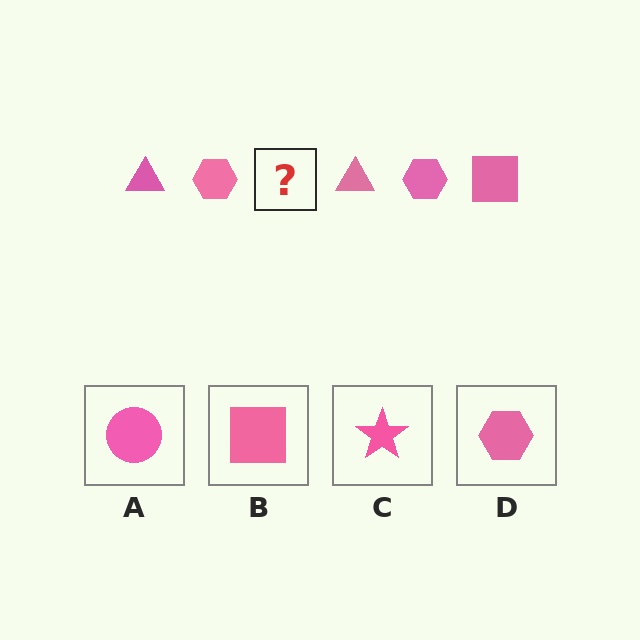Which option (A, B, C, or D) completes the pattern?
B.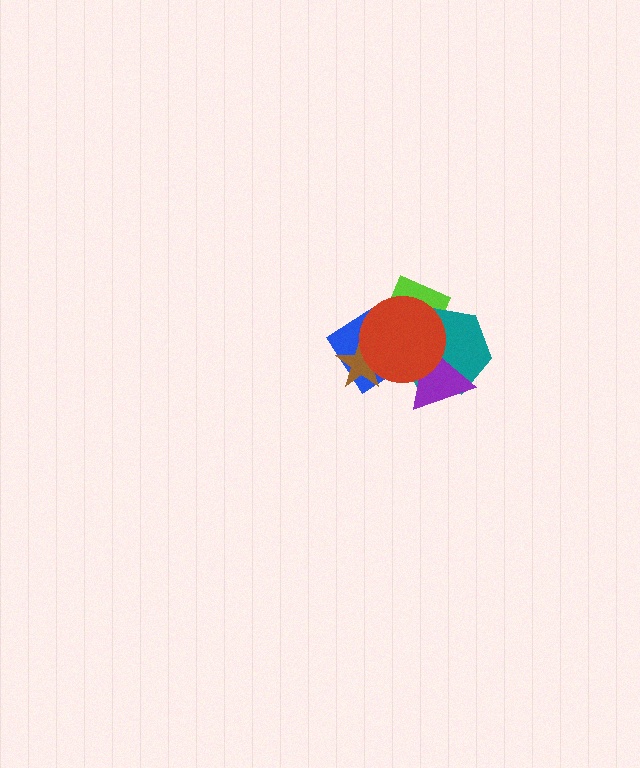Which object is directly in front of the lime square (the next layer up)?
The teal hexagon is directly in front of the lime square.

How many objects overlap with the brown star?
2 objects overlap with the brown star.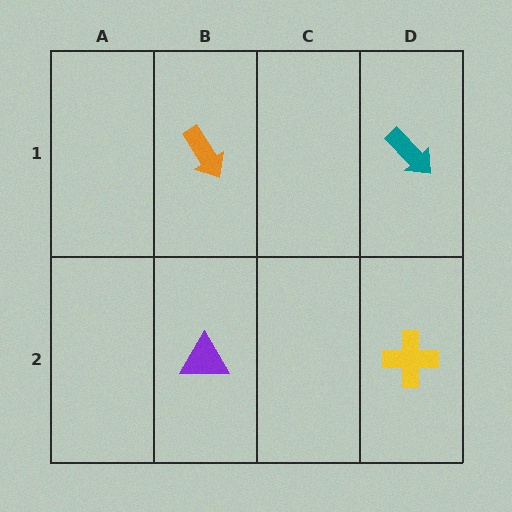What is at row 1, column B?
An orange arrow.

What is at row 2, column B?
A purple triangle.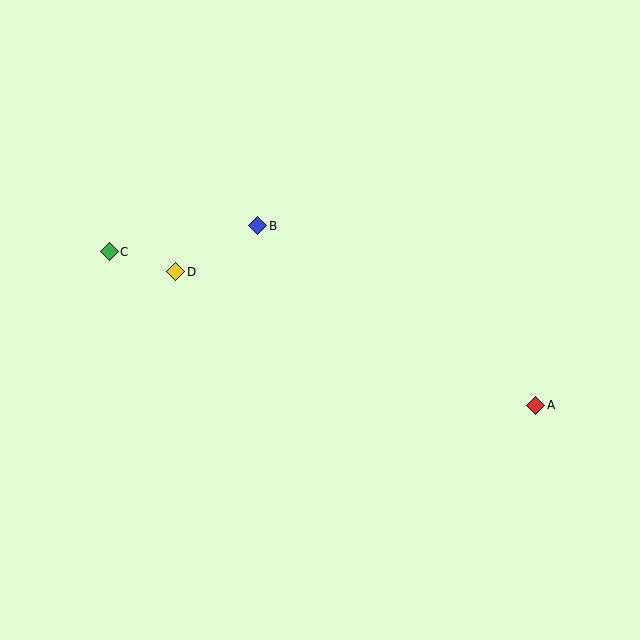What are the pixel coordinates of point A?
Point A is at (536, 405).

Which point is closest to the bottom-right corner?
Point A is closest to the bottom-right corner.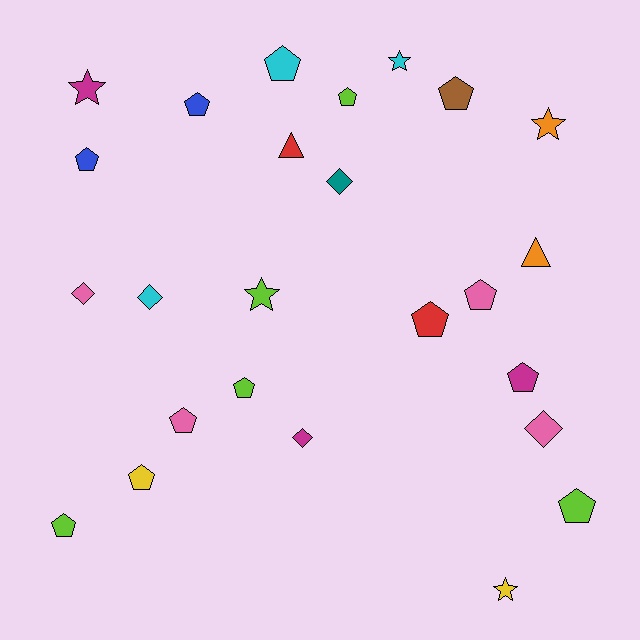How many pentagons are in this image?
There are 13 pentagons.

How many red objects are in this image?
There are 2 red objects.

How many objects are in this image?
There are 25 objects.